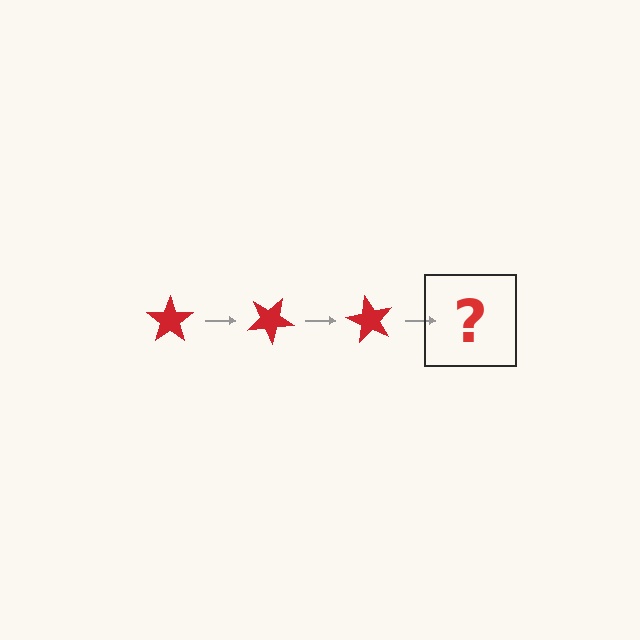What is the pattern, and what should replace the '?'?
The pattern is that the star rotates 30 degrees each step. The '?' should be a red star rotated 90 degrees.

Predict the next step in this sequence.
The next step is a red star rotated 90 degrees.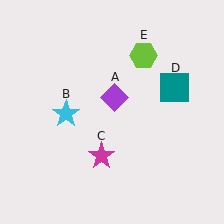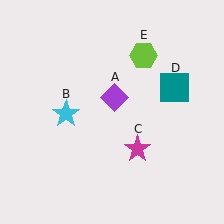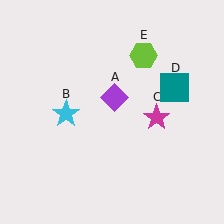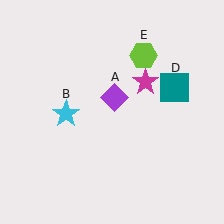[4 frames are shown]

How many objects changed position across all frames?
1 object changed position: magenta star (object C).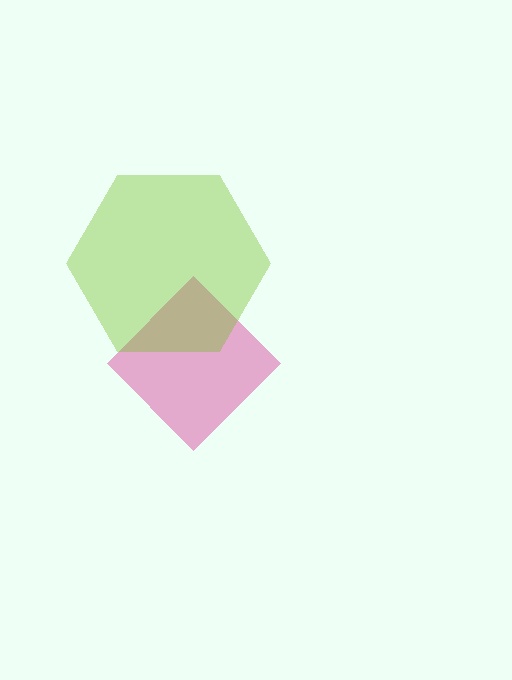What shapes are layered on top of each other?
The layered shapes are: a magenta diamond, a lime hexagon.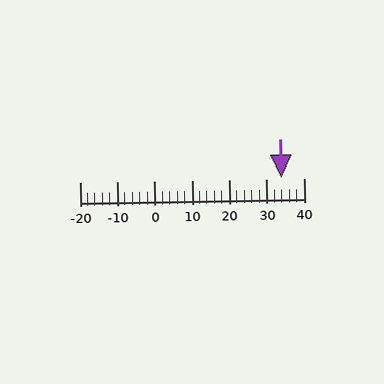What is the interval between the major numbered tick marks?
The major tick marks are spaced 10 units apart.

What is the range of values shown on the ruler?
The ruler shows values from -20 to 40.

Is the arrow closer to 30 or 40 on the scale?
The arrow is closer to 30.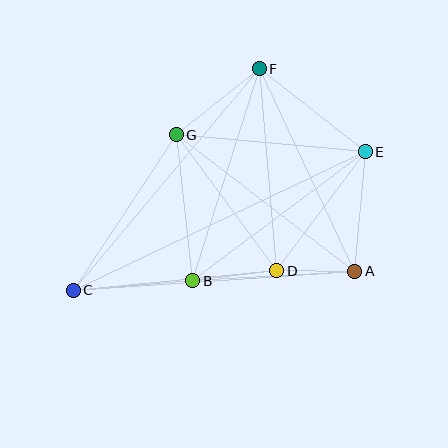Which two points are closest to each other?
Points A and D are closest to each other.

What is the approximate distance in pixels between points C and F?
The distance between C and F is approximately 289 pixels.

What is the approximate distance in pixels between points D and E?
The distance between D and E is approximately 148 pixels.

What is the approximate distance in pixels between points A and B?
The distance between A and B is approximately 162 pixels.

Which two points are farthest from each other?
Points C and E are farthest from each other.